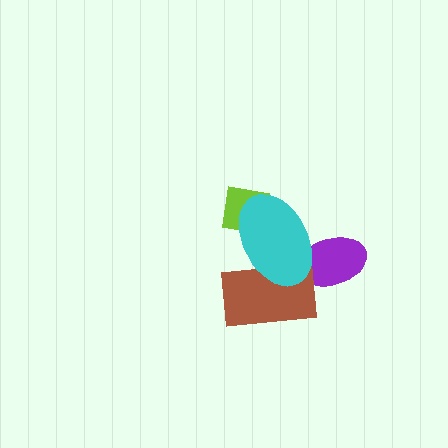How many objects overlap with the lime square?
1 object overlaps with the lime square.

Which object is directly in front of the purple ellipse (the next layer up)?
The brown rectangle is directly in front of the purple ellipse.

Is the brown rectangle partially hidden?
Yes, it is partially covered by another shape.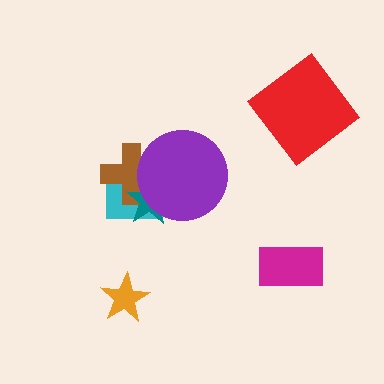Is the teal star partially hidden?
Yes, it is partially covered by another shape.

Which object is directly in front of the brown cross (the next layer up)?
The teal star is directly in front of the brown cross.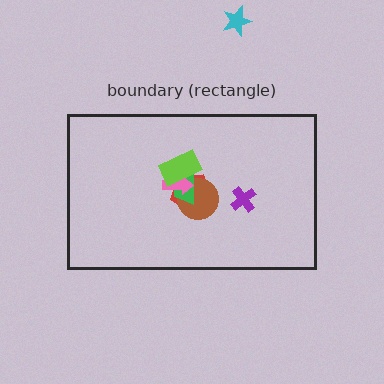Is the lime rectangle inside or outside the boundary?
Inside.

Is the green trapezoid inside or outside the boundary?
Inside.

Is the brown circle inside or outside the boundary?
Inside.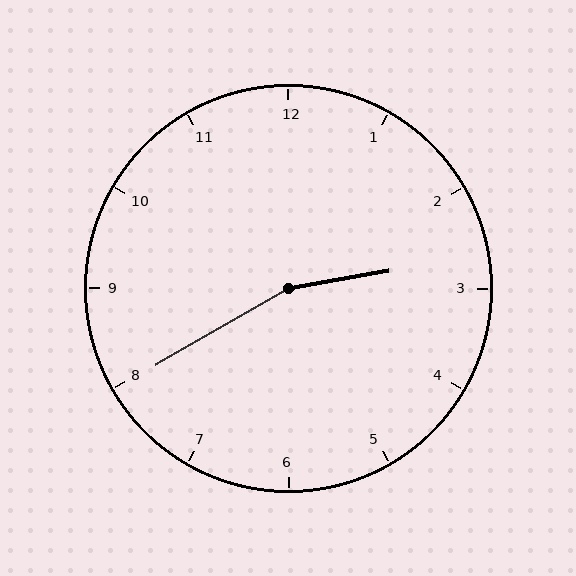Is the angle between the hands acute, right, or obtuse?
It is obtuse.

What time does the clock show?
2:40.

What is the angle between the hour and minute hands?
Approximately 160 degrees.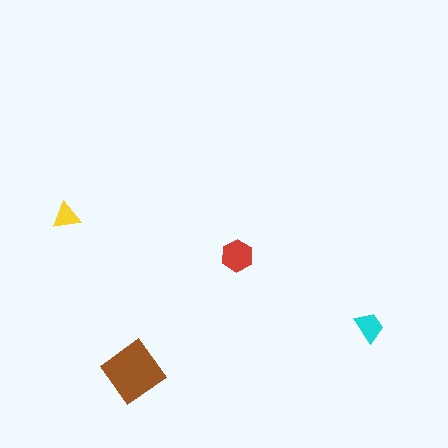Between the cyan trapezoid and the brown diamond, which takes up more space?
The brown diamond.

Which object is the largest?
The brown diamond.